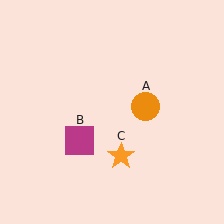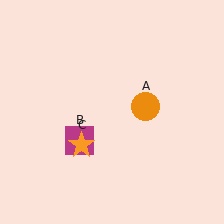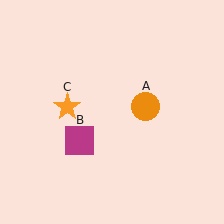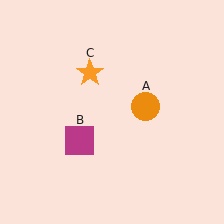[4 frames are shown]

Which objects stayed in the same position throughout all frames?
Orange circle (object A) and magenta square (object B) remained stationary.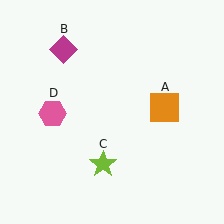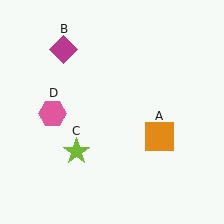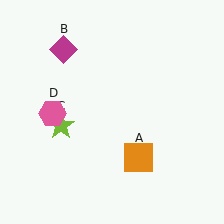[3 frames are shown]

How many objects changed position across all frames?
2 objects changed position: orange square (object A), lime star (object C).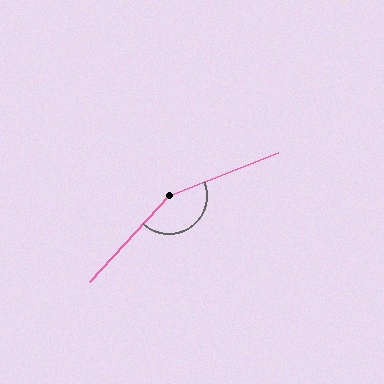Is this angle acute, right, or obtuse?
It is obtuse.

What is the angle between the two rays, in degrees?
Approximately 154 degrees.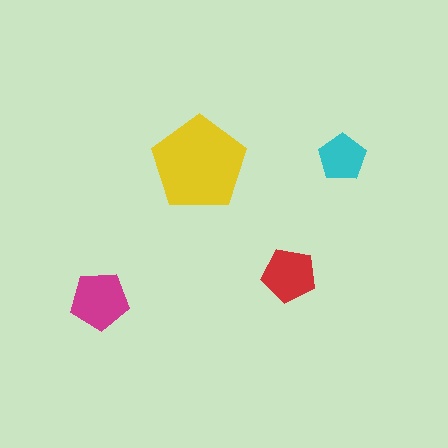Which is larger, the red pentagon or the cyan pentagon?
The red one.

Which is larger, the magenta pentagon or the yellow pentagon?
The yellow one.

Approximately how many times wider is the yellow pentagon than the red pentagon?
About 2 times wider.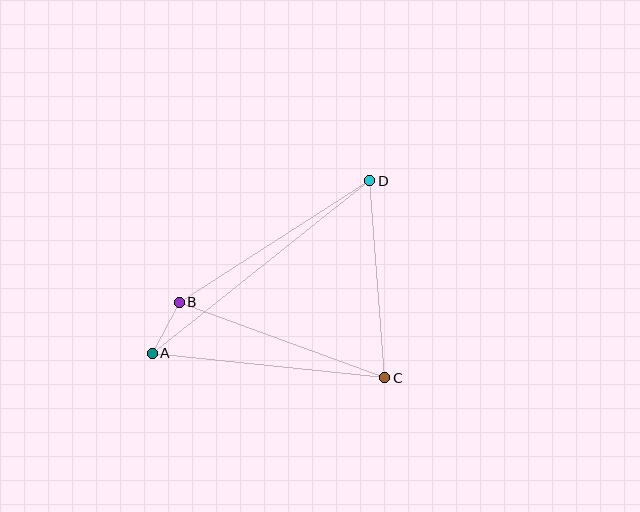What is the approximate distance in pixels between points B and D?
The distance between B and D is approximately 226 pixels.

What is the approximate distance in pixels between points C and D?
The distance between C and D is approximately 198 pixels.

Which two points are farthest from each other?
Points A and D are farthest from each other.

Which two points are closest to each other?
Points A and B are closest to each other.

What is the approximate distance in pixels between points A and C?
The distance between A and C is approximately 234 pixels.